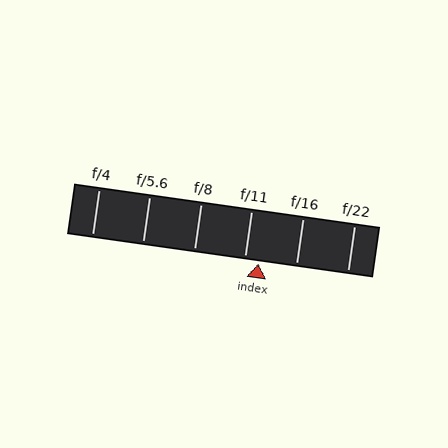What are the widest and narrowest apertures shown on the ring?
The widest aperture shown is f/4 and the narrowest is f/22.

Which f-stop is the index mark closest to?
The index mark is closest to f/11.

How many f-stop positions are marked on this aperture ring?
There are 6 f-stop positions marked.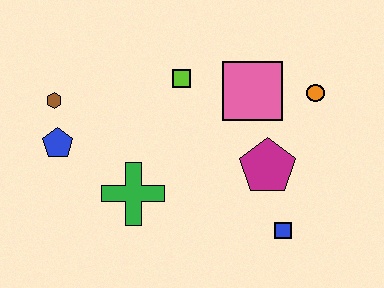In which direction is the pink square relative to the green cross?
The pink square is to the right of the green cross.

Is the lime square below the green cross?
No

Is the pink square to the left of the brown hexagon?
No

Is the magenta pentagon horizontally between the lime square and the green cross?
No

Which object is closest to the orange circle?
The pink square is closest to the orange circle.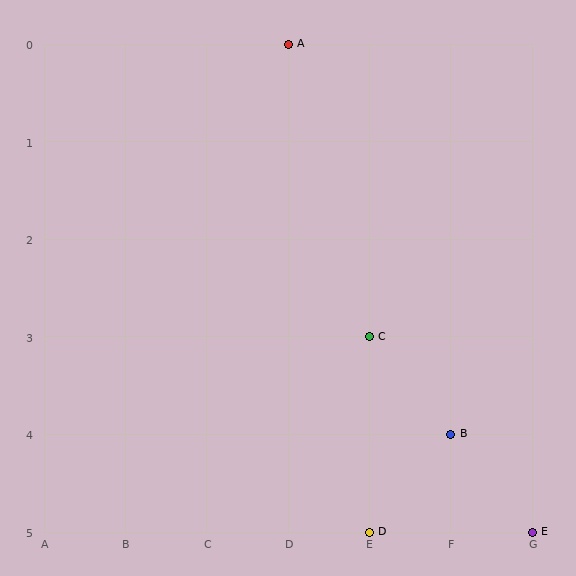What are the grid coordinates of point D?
Point D is at grid coordinates (E, 5).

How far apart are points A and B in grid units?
Points A and B are 2 columns and 4 rows apart (about 4.5 grid units diagonally).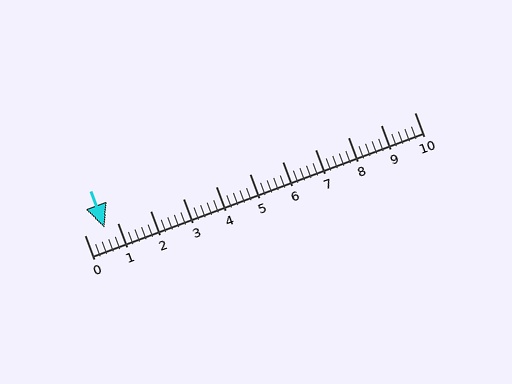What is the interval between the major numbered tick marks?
The major tick marks are spaced 1 units apart.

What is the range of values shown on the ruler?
The ruler shows values from 0 to 10.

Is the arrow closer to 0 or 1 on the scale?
The arrow is closer to 1.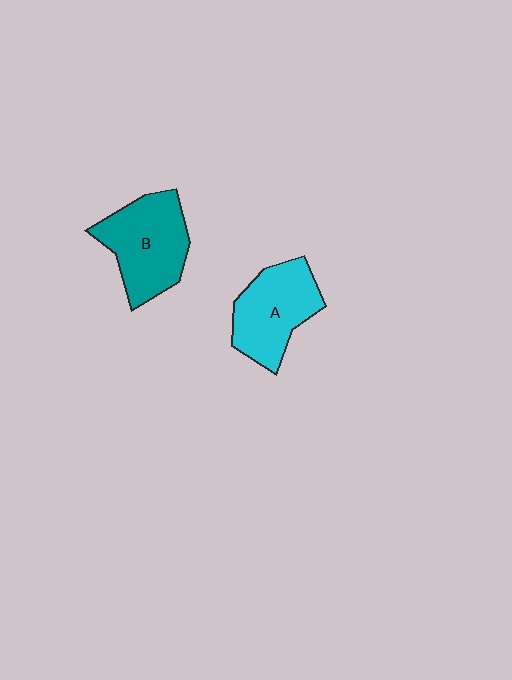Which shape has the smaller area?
Shape A (cyan).